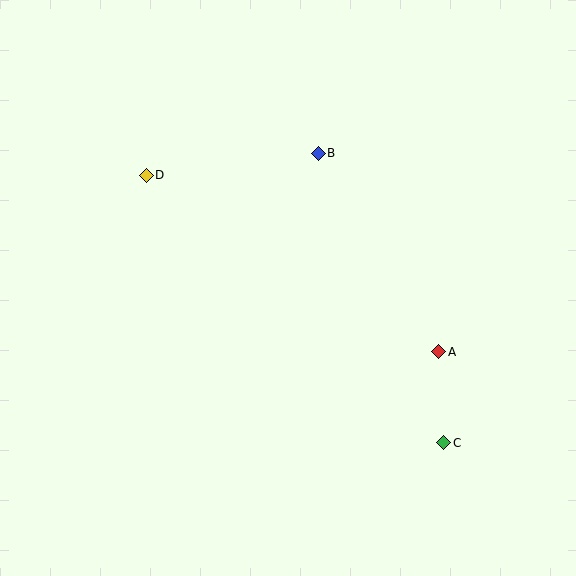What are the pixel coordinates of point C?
Point C is at (444, 443).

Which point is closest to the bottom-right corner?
Point C is closest to the bottom-right corner.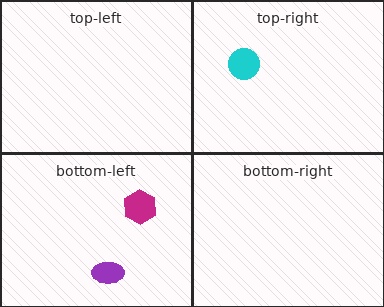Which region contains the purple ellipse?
The bottom-left region.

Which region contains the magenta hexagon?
The bottom-left region.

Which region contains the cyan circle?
The top-right region.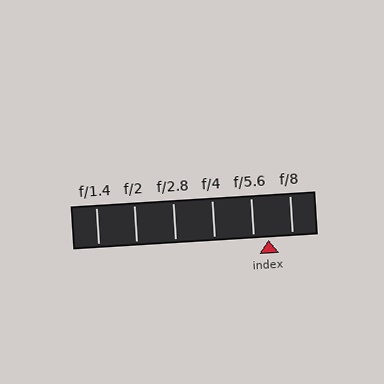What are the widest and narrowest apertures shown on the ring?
The widest aperture shown is f/1.4 and the narrowest is f/8.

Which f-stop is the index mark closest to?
The index mark is closest to f/5.6.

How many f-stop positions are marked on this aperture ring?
There are 6 f-stop positions marked.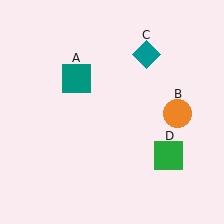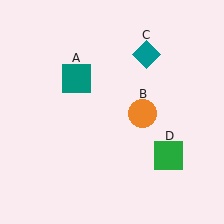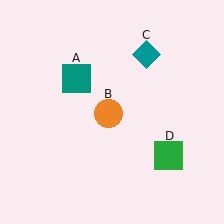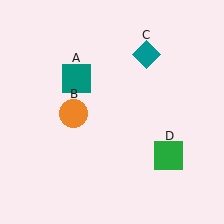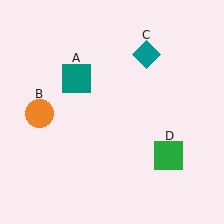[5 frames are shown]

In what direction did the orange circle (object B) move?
The orange circle (object B) moved left.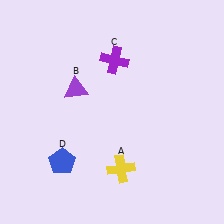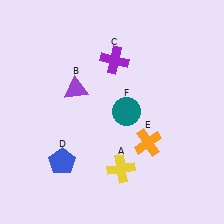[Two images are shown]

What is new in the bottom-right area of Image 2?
An orange cross (E) was added in the bottom-right area of Image 2.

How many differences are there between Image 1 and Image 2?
There are 2 differences between the two images.